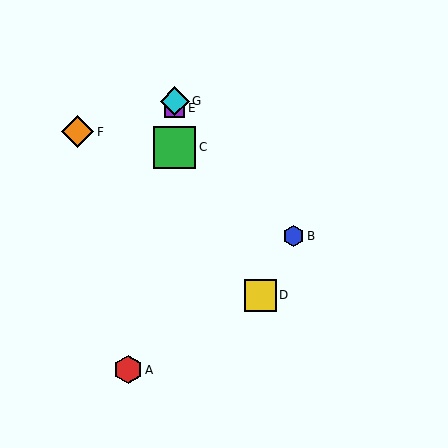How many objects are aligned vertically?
3 objects (C, E, G) are aligned vertically.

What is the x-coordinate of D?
Object D is at x≈261.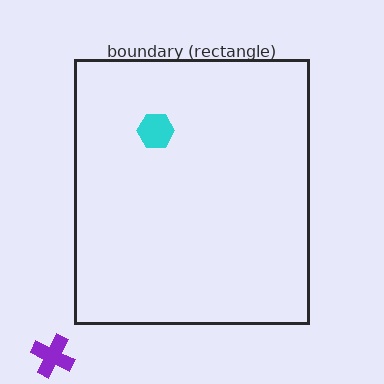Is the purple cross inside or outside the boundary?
Outside.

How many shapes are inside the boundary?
1 inside, 1 outside.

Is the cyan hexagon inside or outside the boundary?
Inside.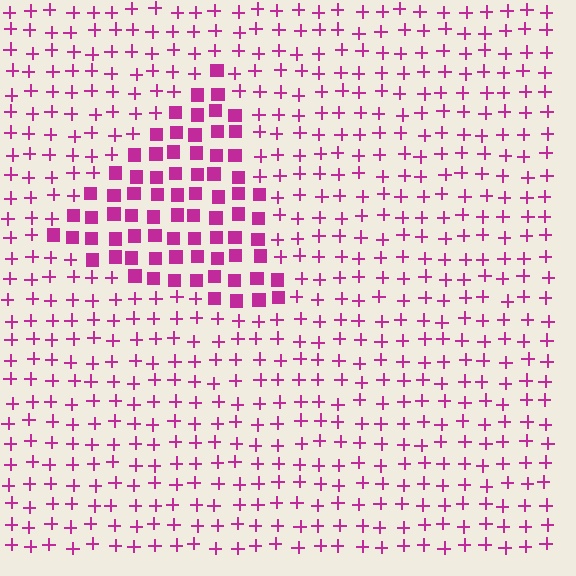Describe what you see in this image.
The image is filled with small magenta elements arranged in a uniform grid. A triangle-shaped region contains squares, while the surrounding area contains plus signs. The boundary is defined purely by the change in element shape.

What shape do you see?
I see a triangle.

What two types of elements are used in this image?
The image uses squares inside the triangle region and plus signs outside it.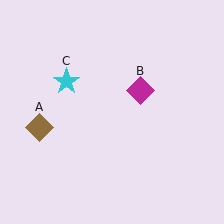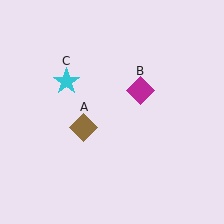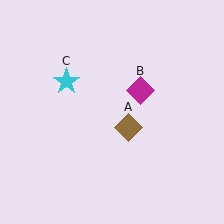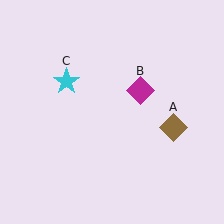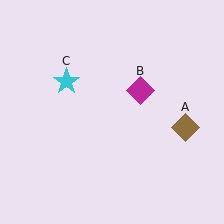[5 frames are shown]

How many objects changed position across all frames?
1 object changed position: brown diamond (object A).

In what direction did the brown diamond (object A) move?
The brown diamond (object A) moved right.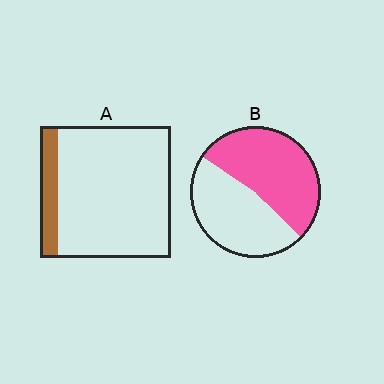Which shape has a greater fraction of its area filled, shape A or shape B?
Shape B.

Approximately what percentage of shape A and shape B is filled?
A is approximately 15% and B is approximately 55%.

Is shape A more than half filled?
No.